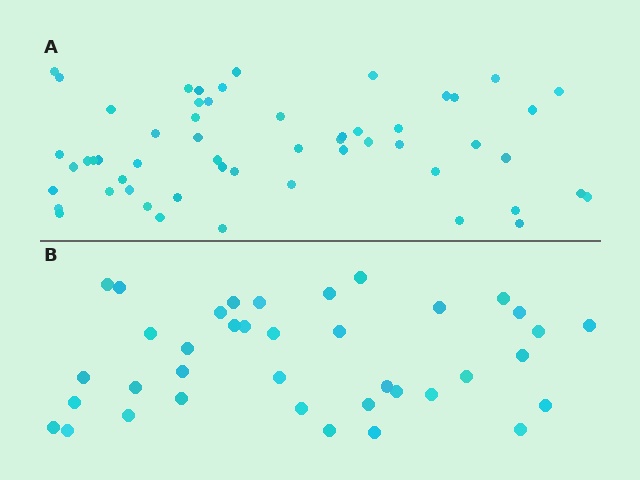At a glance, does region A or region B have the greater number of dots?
Region A (the top region) has more dots.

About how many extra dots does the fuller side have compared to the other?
Region A has approximately 15 more dots than region B.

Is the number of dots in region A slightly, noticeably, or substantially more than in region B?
Region A has noticeably more, but not dramatically so. The ratio is roughly 1.4 to 1.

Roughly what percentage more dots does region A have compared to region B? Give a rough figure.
About 45% more.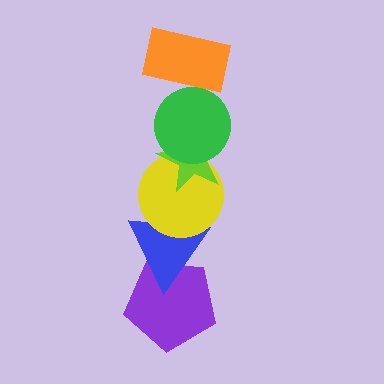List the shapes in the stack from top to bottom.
From top to bottom: the orange rectangle, the green circle, the lime star, the yellow circle, the blue triangle, the purple pentagon.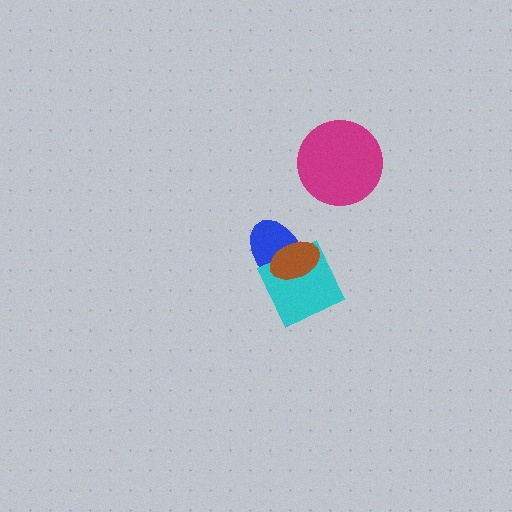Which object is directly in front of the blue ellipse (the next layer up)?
The cyan diamond is directly in front of the blue ellipse.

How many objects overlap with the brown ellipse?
2 objects overlap with the brown ellipse.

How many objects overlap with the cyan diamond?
2 objects overlap with the cyan diamond.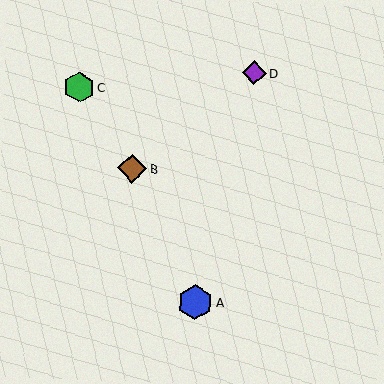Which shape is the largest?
The blue hexagon (labeled A) is the largest.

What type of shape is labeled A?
Shape A is a blue hexagon.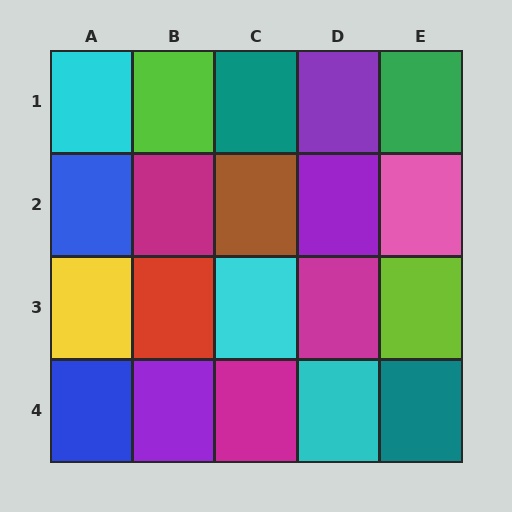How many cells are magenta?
3 cells are magenta.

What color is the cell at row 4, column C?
Magenta.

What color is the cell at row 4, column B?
Purple.